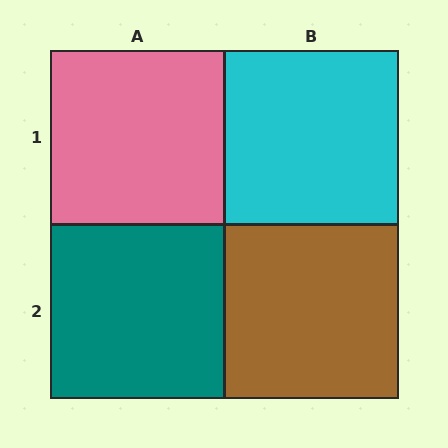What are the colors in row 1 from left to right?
Pink, cyan.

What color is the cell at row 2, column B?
Brown.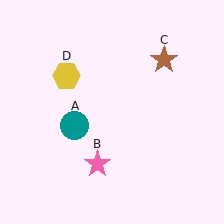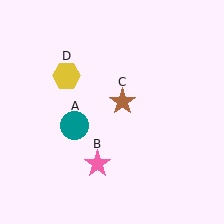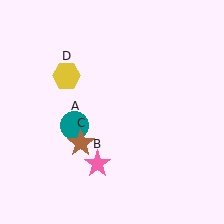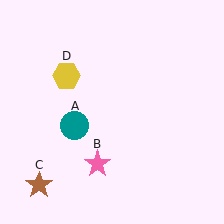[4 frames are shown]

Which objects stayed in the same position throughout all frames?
Teal circle (object A) and pink star (object B) and yellow hexagon (object D) remained stationary.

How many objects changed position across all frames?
1 object changed position: brown star (object C).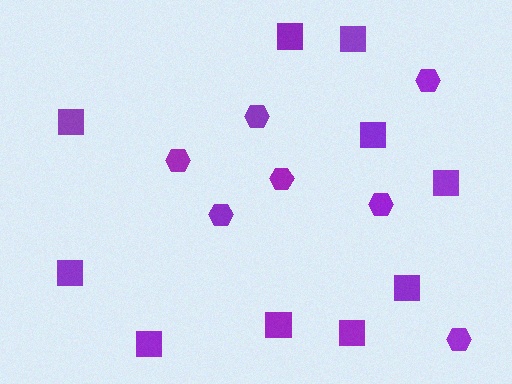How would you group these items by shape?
There are 2 groups: one group of squares (10) and one group of hexagons (7).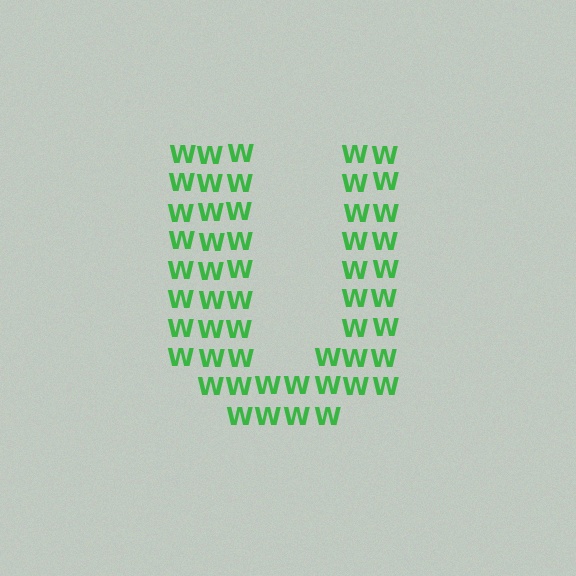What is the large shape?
The large shape is the letter U.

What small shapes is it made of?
It is made of small letter W's.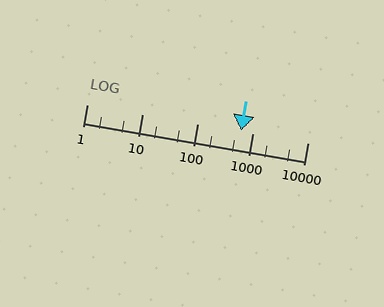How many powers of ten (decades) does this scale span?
The scale spans 4 decades, from 1 to 10000.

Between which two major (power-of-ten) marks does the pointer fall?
The pointer is between 100 and 1000.